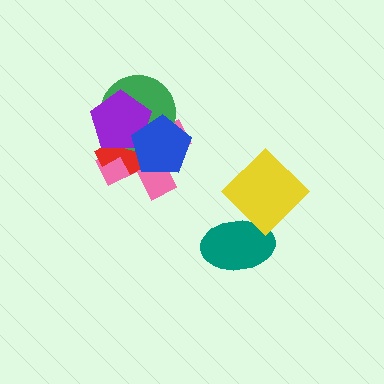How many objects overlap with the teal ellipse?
1 object overlaps with the teal ellipse.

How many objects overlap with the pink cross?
4 objects overlap with the pink cross.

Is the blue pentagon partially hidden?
No, no other shape covers it.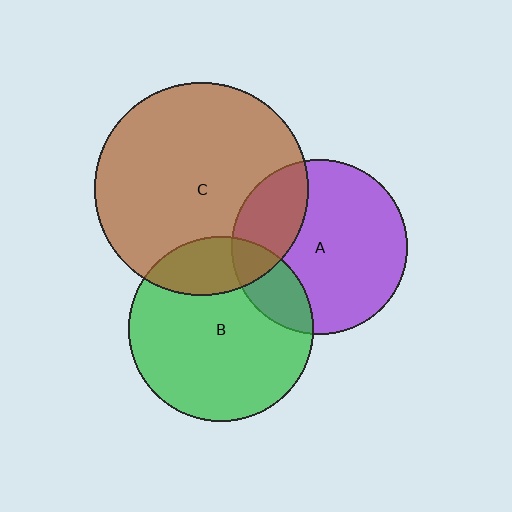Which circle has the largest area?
Circle C (brown).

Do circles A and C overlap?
Yes.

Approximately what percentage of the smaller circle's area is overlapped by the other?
Approximately 25%.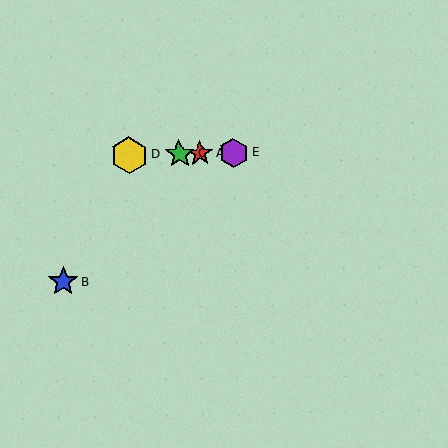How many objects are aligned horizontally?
4 objects (A, C, D, E) are aligned horizontally.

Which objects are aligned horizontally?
Objects A, C, D, E are aligned horizontally.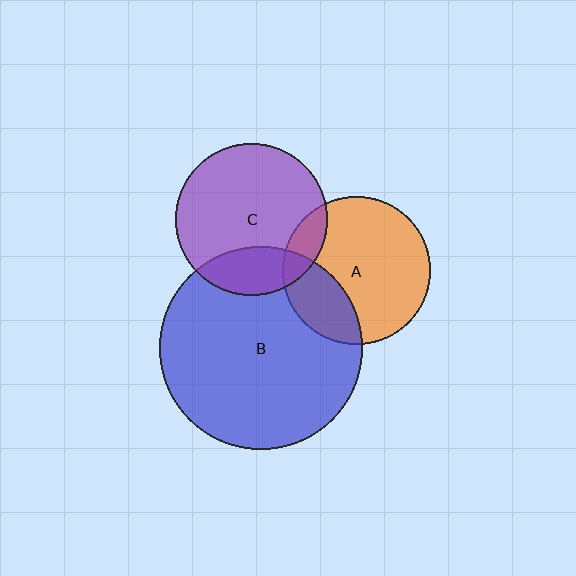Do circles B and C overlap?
Yes.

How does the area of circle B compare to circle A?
Approximately 1.9 times.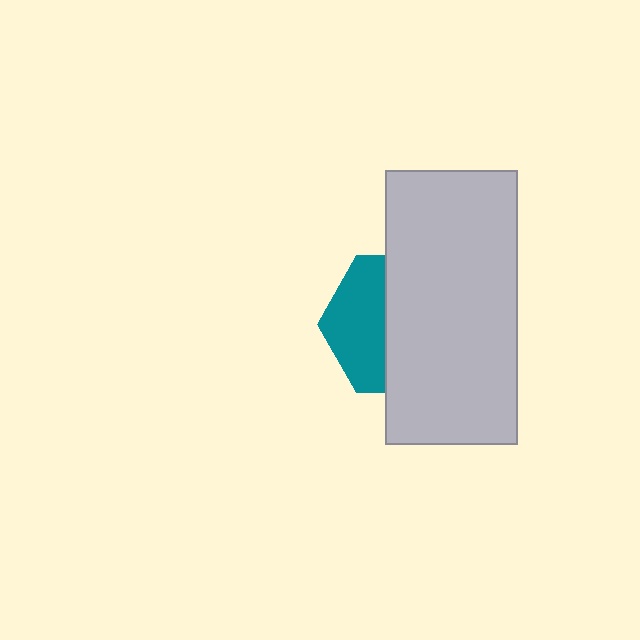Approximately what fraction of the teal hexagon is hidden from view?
Roughly 59% of the teal hexagon is hidden behind the light gray rectangle.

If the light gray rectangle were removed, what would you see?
You would see the complete teal hexagon.